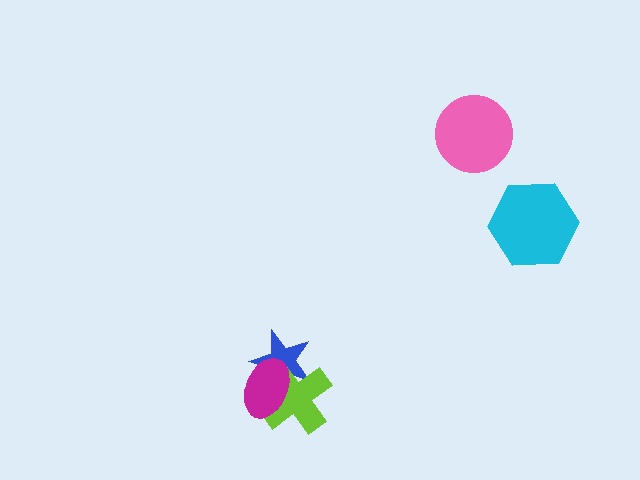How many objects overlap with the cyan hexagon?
0 objects overlap with the cyan hexagon.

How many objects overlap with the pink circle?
0 objects overlap with the pink circle.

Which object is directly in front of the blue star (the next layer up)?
The lime cross is directly in front of the blue star.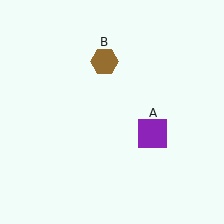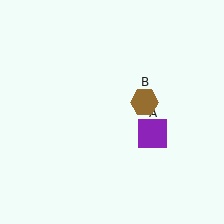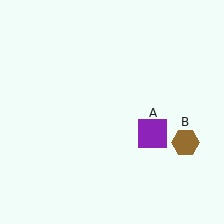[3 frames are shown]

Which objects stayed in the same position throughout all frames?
Purple square (object A) remained stationary.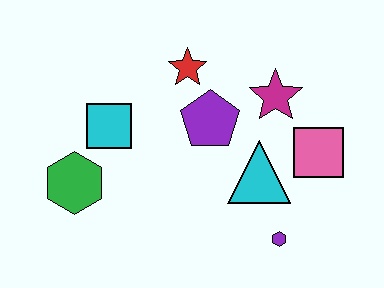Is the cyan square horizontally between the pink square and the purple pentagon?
No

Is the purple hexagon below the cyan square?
Yes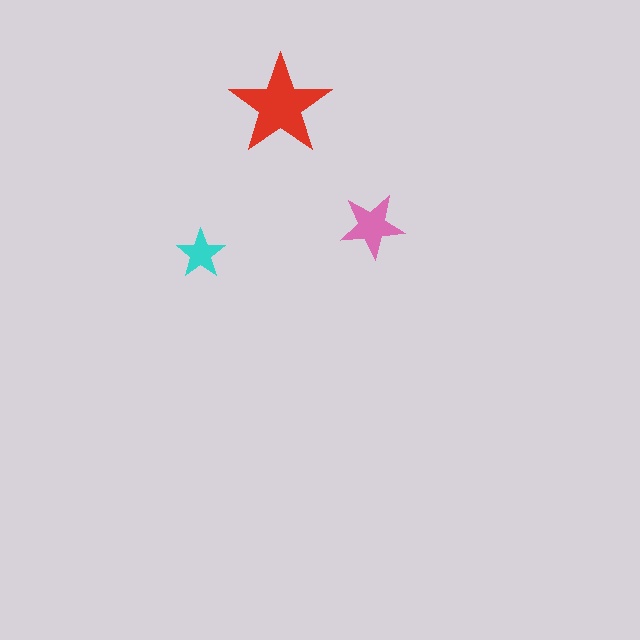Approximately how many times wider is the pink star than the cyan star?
About 1.5 times wider.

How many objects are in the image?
There are 3 objects in the image.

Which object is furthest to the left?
The cyan star is leftmost.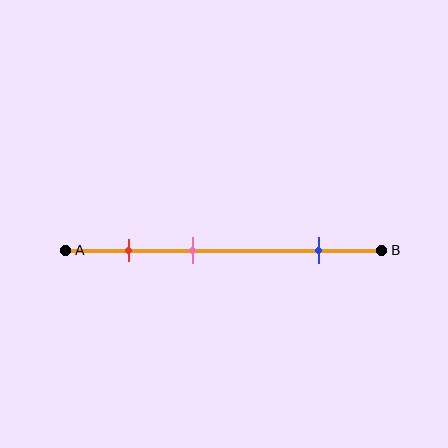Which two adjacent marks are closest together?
The red and pink marks are the closest adjacent pair.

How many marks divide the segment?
There are 3 marks dividing the segment.